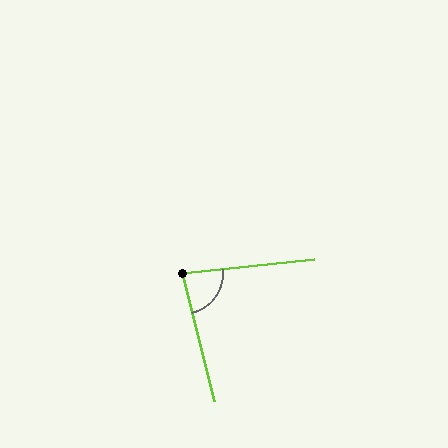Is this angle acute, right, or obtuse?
It is acute.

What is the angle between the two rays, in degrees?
Approximately 82 degrees.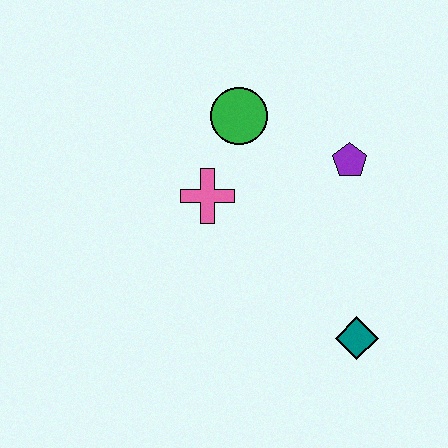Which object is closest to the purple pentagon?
The green circle is closest to the purple pentagon.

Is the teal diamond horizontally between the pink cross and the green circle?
No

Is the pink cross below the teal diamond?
No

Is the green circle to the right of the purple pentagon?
No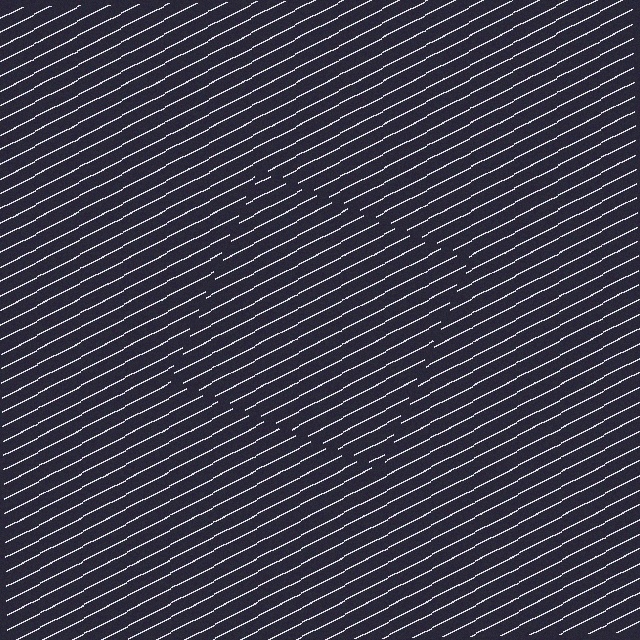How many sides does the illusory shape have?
4 sides — the line-ends trace a square.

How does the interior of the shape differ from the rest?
The interior of the shape contains the same grating, shifted by half a period — the contour is defined by the phase discontinuity where line-ends from the inner and outer gratings abut.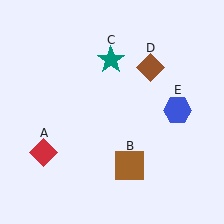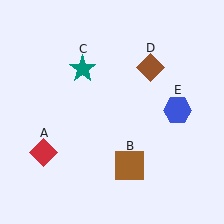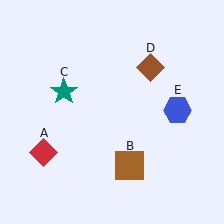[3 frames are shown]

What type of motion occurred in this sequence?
The teal star (object C) rotated counterclockwise around the center of the scene.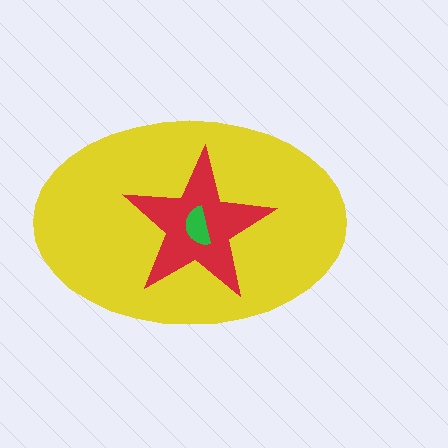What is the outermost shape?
The yellow ellipse.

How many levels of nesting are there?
3.